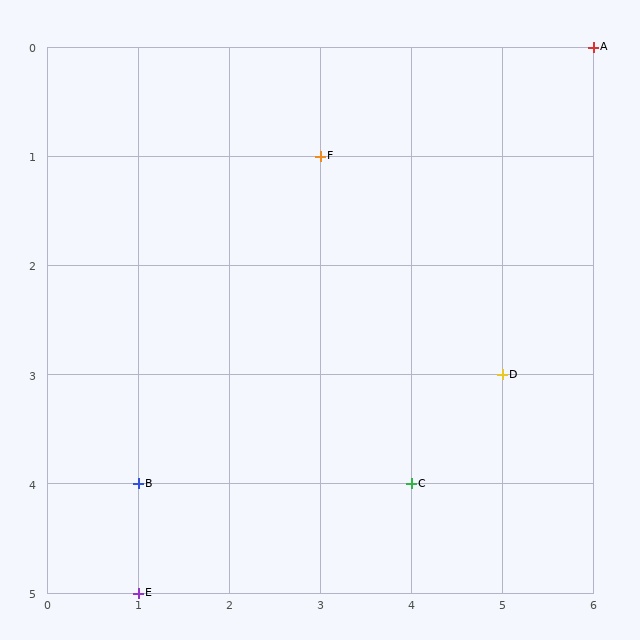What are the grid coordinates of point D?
Point D is at grid coordinates (5, 3).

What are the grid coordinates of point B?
Point B is at grid coordinates (1, 4).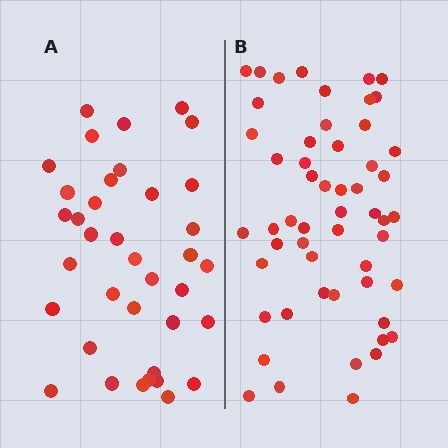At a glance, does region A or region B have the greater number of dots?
Region B (the right region) has more dots.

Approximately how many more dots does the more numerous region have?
Region B has approximately 15 more dots than region A.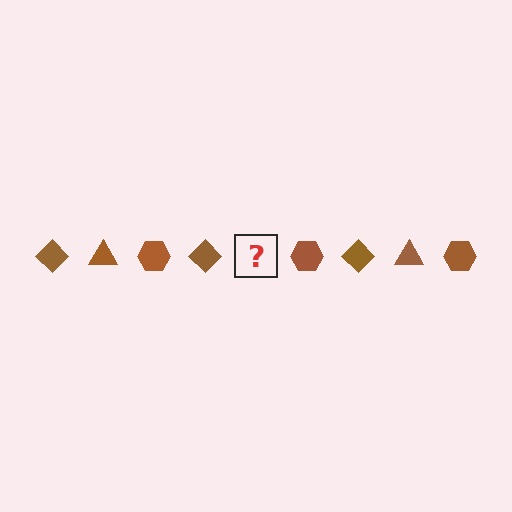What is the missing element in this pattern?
The missing element is a brown triangle.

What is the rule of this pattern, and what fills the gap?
The rule is that the pattern cycles through diamond, triangle, hexagon shapes in brown. The gap should be filled with a brown triangle.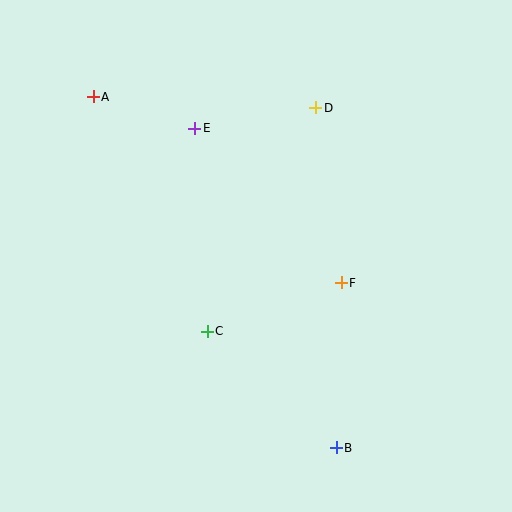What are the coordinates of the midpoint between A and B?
The midpoint between A and B is at (215, 272).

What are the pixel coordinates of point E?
Point E is at (194, 128).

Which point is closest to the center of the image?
Point F at (341, 283) is closest to the center.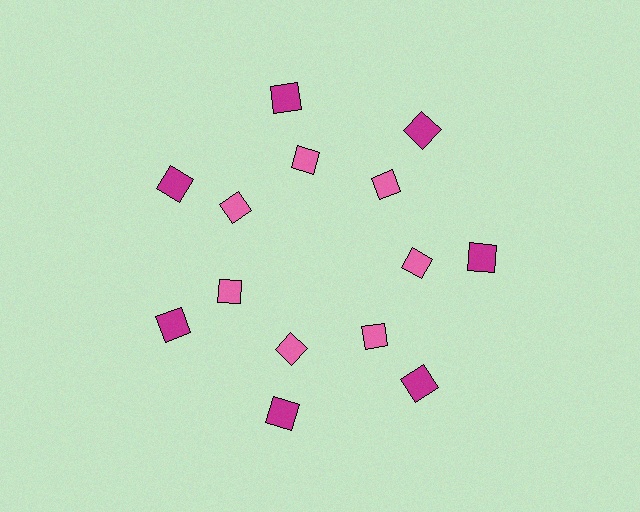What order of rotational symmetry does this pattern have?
This pattern has 7-fold rotational symmetry.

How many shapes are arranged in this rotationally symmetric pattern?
There are 14 shapes, arranged in 7 groups of 2.